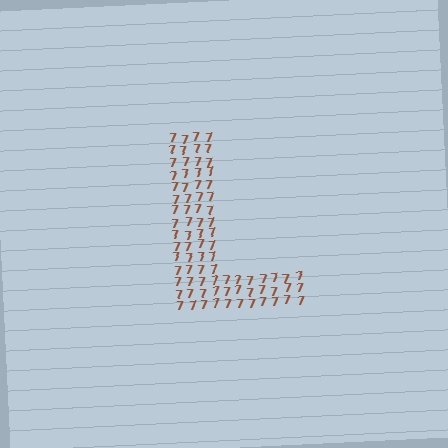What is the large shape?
The large shape is the letter L.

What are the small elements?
The small elements are digit 7's.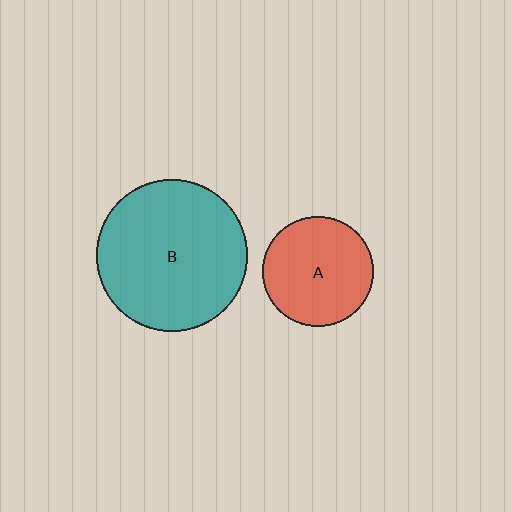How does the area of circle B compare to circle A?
Approximately 1.9 times.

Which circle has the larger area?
Circle B (teal).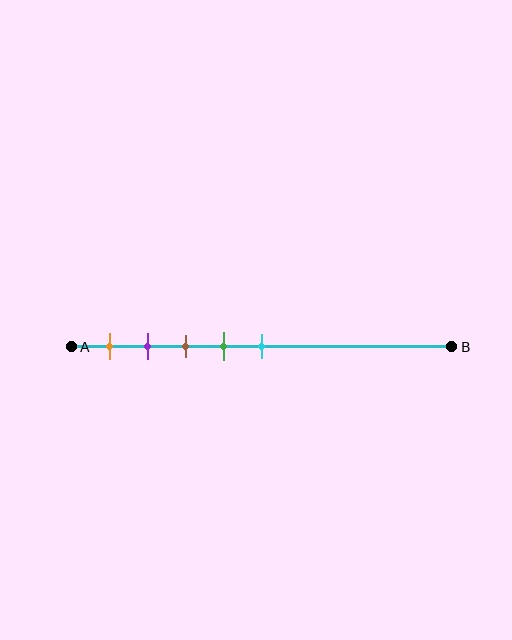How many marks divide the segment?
There are 5 marks dividing the segment.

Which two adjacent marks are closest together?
The purple and brown marks are the closest adjacent pair.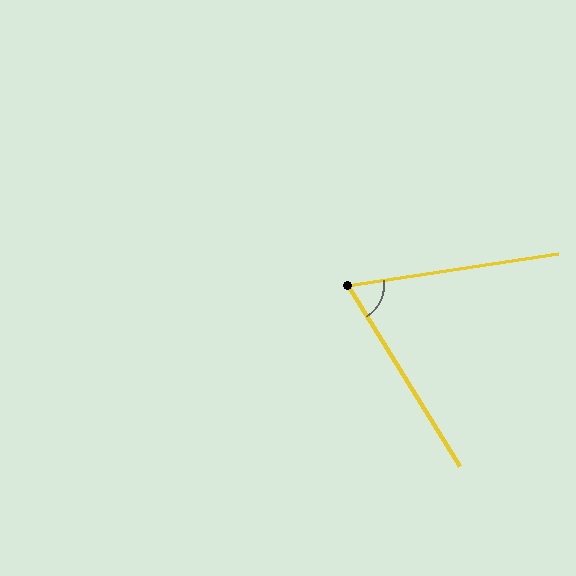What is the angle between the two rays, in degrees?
Approximately 67 degrees.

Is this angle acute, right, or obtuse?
It is acute.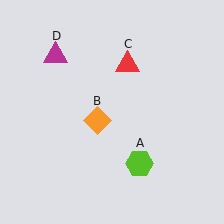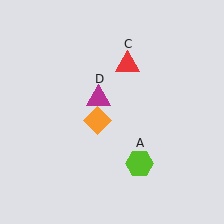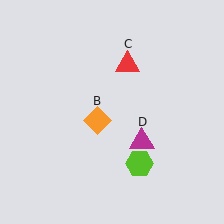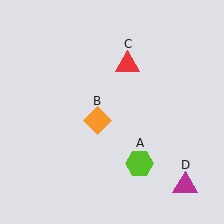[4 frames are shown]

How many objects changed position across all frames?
1 object changed position: magenta triangle (object D).